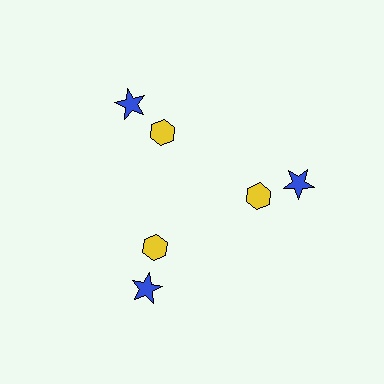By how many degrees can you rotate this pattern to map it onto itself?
The pattern maps onto itself every 120 degrees of rotation.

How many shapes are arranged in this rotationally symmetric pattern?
There are 6 shapes, arranged in 3 groups of 2.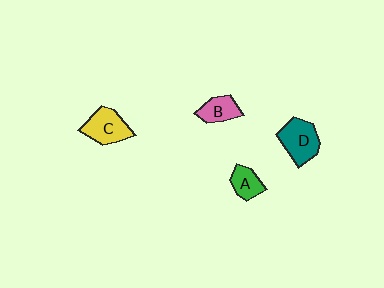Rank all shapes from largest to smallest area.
From largest to smallest: D (teal), C (yellow), B (pink), A (green).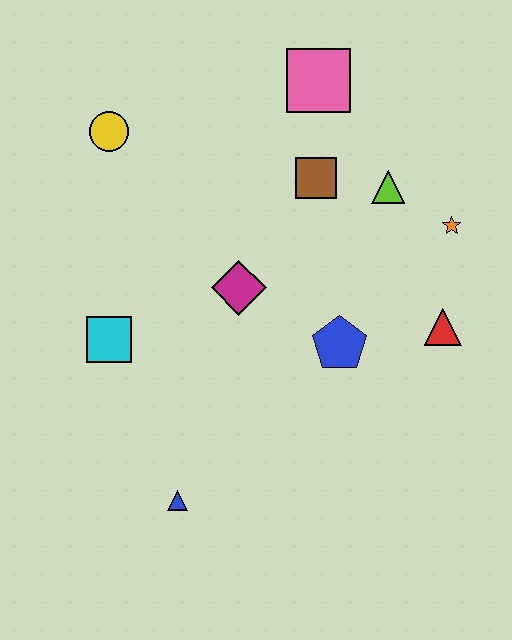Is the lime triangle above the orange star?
Yes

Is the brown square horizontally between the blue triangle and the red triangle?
Yes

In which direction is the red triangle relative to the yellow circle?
The red triangle is to the right of the yellow circle.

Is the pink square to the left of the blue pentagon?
Yes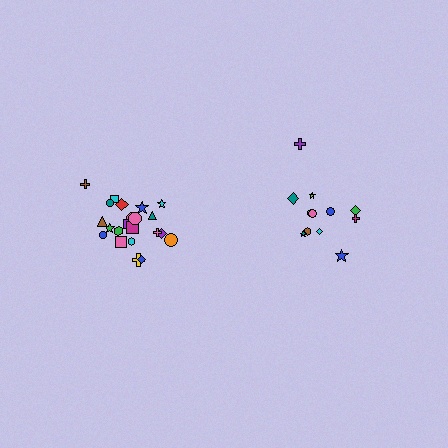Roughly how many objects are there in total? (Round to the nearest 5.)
Roughly 35 objects in total.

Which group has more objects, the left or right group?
The left group.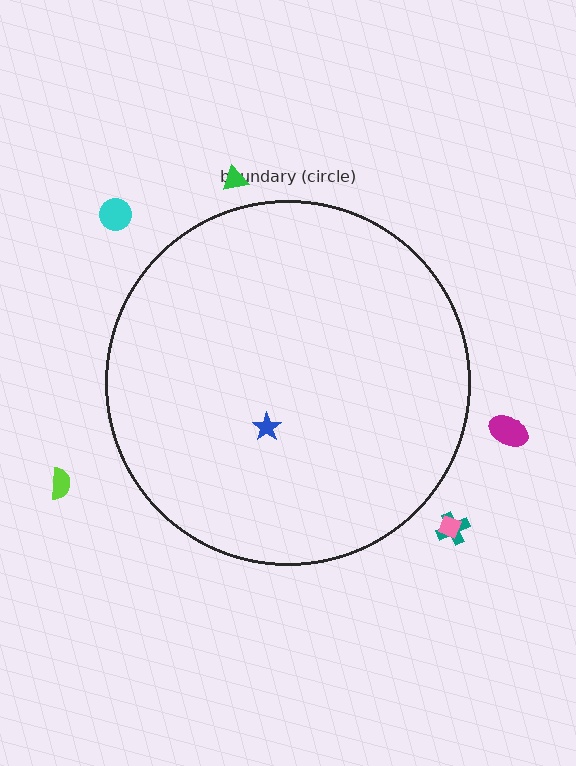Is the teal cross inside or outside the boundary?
Outside.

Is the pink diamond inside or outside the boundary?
Outside.